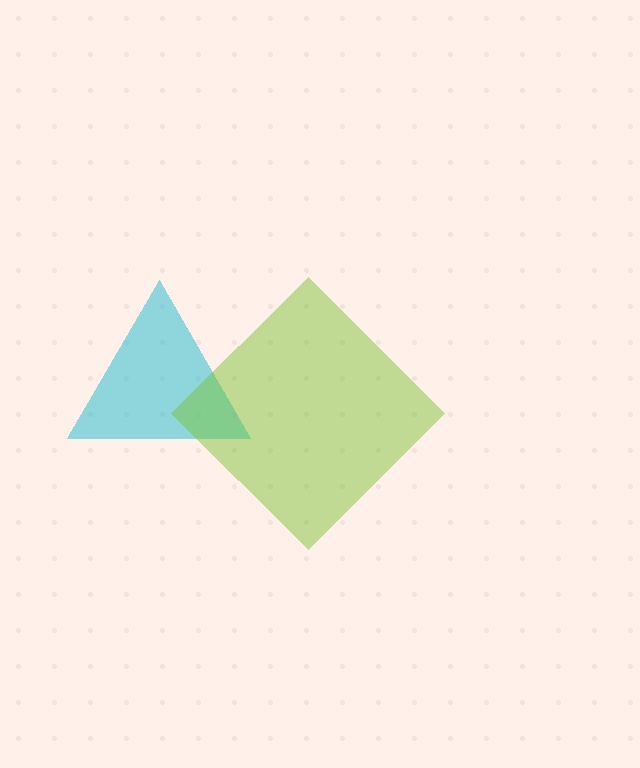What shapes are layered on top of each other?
The layered shapes are: a cyan triangle, a lime diamond.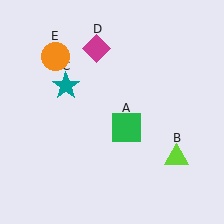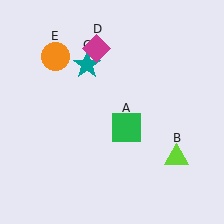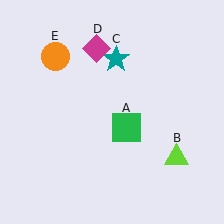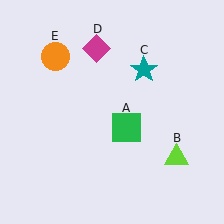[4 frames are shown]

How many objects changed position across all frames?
1 object changed position: teal star (object C).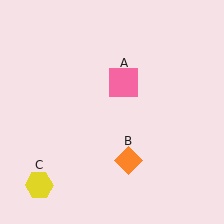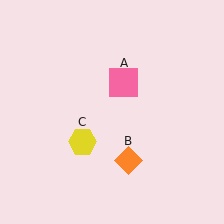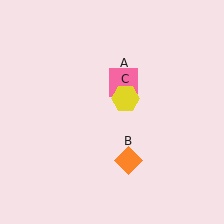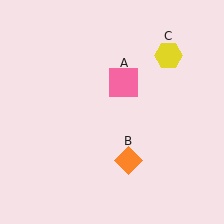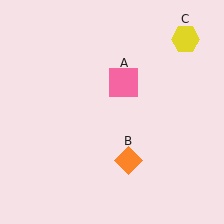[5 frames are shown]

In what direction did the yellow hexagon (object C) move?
The yellow hexagon (object C) moved up and to the right.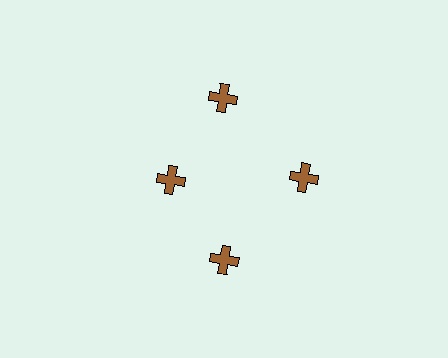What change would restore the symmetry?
The symmetry would be restored by moving it outward, back onto the ring so that all 4 crosses sit at equal angles and equal distance from the center.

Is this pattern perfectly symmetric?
No. The 4 brown crosses are arranged in a ring, but one element near the 9 o'clock position is pulled inward toward the center, breaking the 4-fold rotational symmetry.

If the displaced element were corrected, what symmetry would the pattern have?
It would have 4-fold rotational symmetry — the pattern would map onto itself every 90 degrees.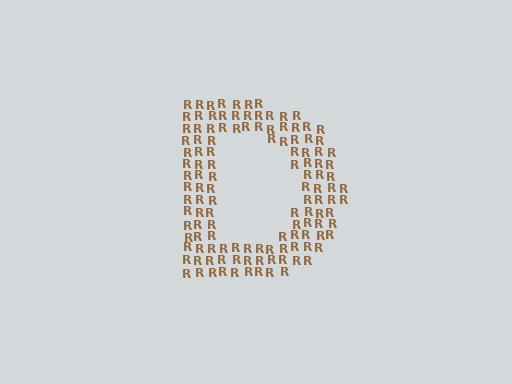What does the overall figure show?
The overall figure shows the letter D.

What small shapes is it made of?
It is made of small letter R's.